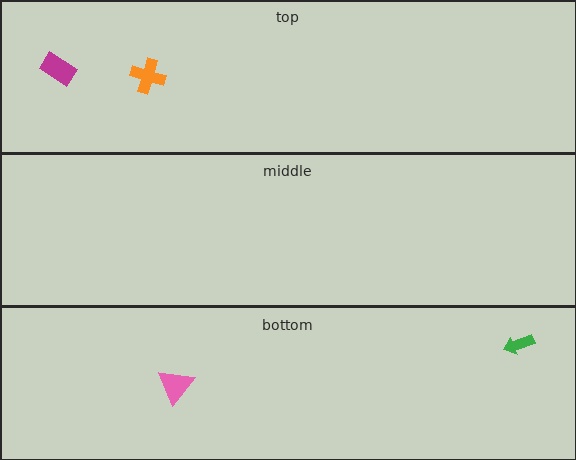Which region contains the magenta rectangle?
The top region.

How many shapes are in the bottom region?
2.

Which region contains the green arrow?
The bottom region.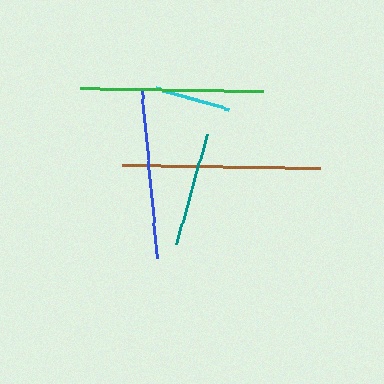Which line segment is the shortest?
The cyan line is the shortest at approximately 77 pixels.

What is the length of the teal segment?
The teal segment is approximately 114 pixels long.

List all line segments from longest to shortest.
From longest to shortest: brown, green, blue, teal, cyan.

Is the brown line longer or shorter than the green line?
The brown line is longer than the green line.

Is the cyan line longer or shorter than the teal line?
The teal line is longer than the cyan line.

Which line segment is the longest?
The brown line is the longest at approximately 199 pixels.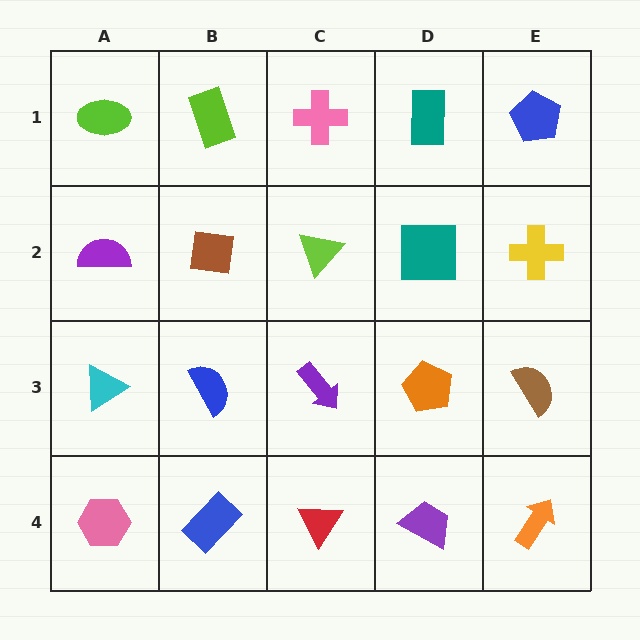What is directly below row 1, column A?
A purple semicircle.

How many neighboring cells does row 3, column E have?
3.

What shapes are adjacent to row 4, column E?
A brown semicircle (row 3, column E), a purple trapezoid (row 4, column D).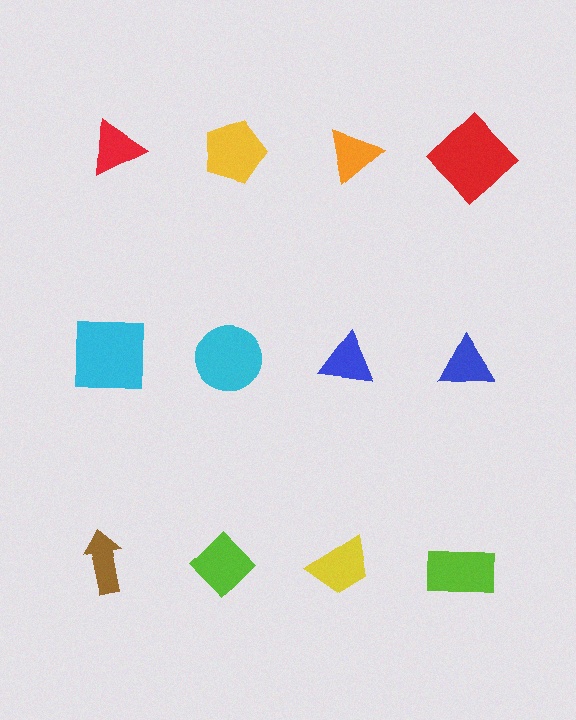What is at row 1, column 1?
A red triangle.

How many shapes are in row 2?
4 shapes.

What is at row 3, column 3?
A yellow trapezoid.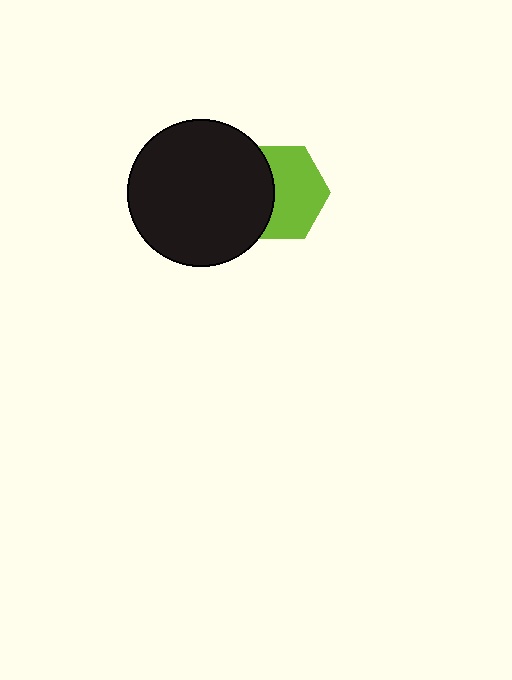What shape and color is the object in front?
The object in front is a black circle.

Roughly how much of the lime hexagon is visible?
About half of it is visible (roughly 59%).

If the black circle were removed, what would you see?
You would see the complete lime hexagon.